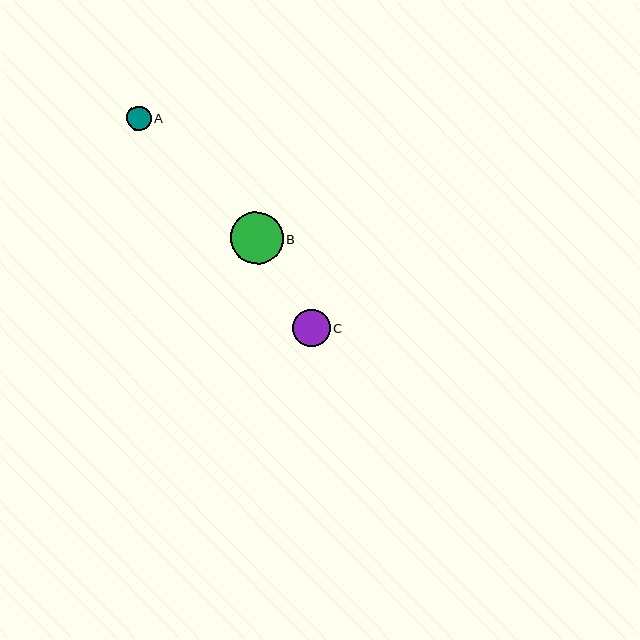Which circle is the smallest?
Circle A is the smallest with a size of approximately 25 pixels.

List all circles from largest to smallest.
From largest to smallest: B, C, A.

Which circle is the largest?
Circle B is the largest with a size of approximately 52 pixels.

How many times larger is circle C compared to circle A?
Circle C is approximately 1.5 times the size of circle A.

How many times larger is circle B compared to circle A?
Circle B is approximately 2.1 times the size of circle A.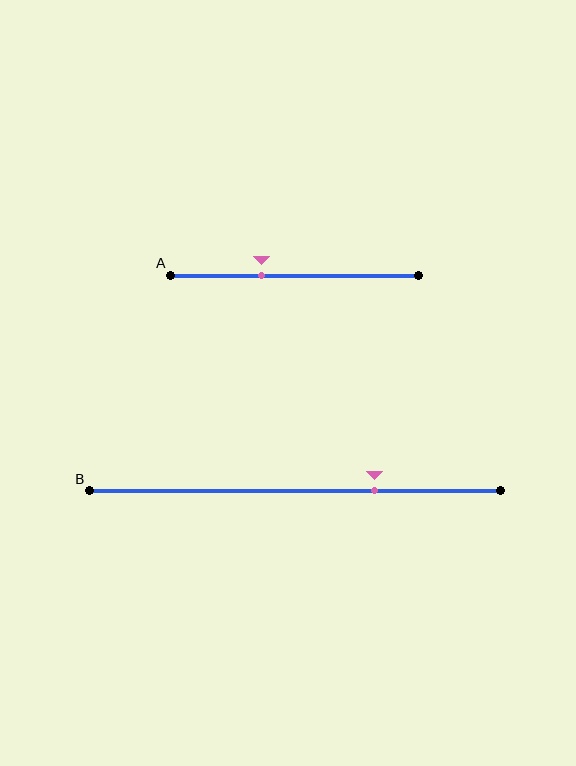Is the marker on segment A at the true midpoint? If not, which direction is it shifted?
No, the marker on segment A is shifted to the left by about 13% of the segment length.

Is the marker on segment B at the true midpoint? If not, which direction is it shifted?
No, the marker on segment B is shifted to the right by about 19% of the segment length.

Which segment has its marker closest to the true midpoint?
Segment A has its marker closest to the true midpoint.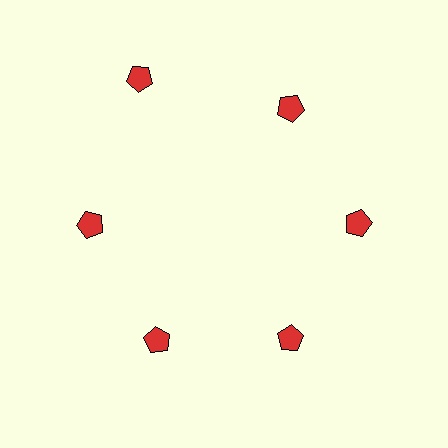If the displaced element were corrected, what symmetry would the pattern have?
It would have 6-fold rotational symmetry — the pattern would map onto itself every 60 degrees.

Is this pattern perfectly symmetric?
No. The 6 red pentagons are arranged in a ring, but one element near the 11 o'clock position is pushed outward from the center, breaking the 6-fold rotational symmetry.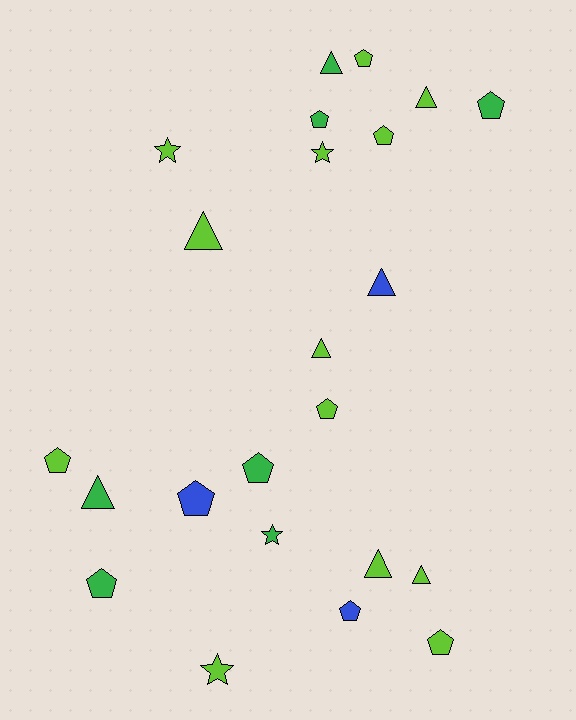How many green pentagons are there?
There are 4 green pentagons.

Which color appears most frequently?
Lime, with 13 objects.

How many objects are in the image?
There are 23 objects.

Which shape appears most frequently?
Pentagon, with 11 objects.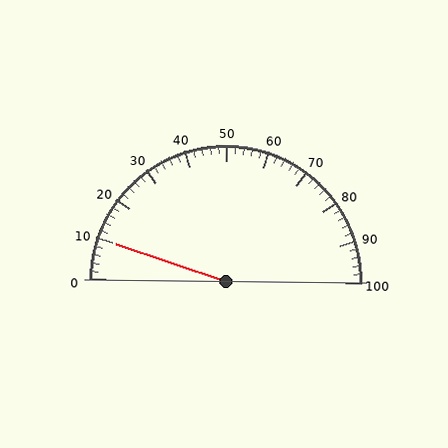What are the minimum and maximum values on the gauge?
The gauge ranges from 0 to 100.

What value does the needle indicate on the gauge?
The needle indicates approximately 10.